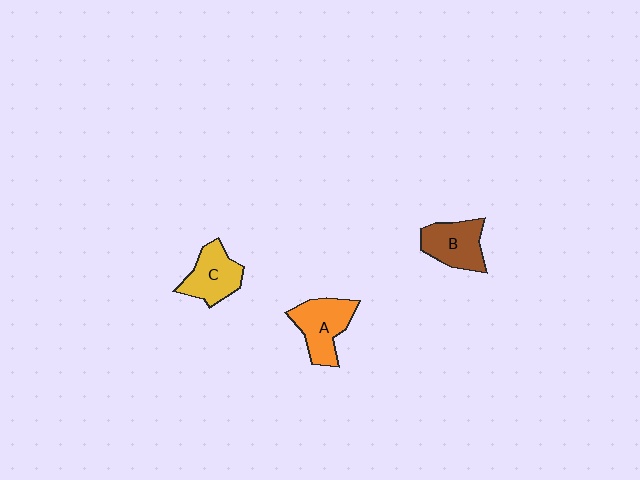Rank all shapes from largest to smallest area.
From largest to smallest: A (orange), B (brown), C (yellow).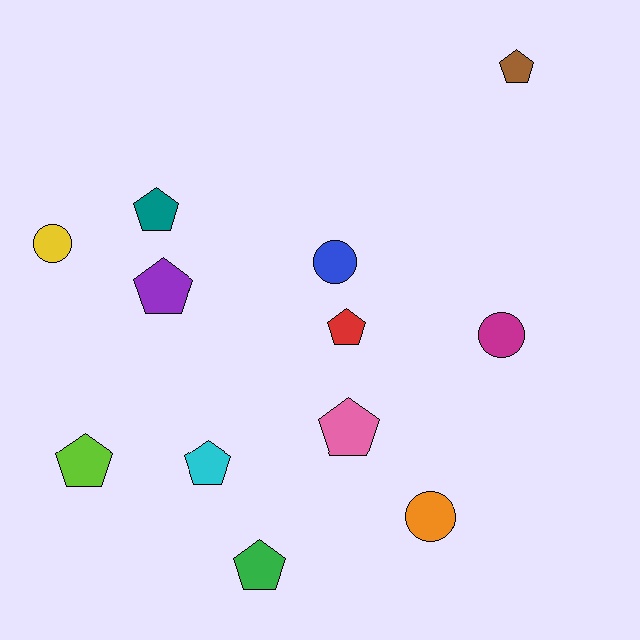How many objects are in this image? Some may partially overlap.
There are 12 objects.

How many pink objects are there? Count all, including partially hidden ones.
There is 1 pink object.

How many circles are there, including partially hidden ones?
There are 4 circles.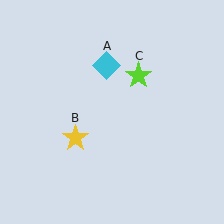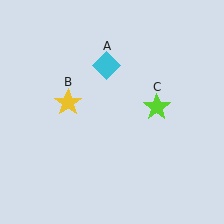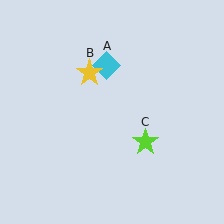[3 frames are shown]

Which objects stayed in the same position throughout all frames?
Cyan diamond (object A) remained stationary.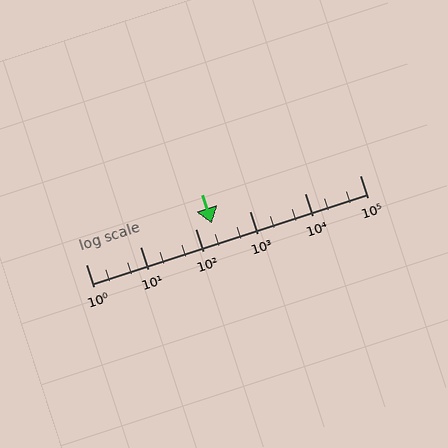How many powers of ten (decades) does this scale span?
The scale spans 5 decades, from 1 to 100000.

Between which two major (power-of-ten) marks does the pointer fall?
The pointer is between 100 and 1000.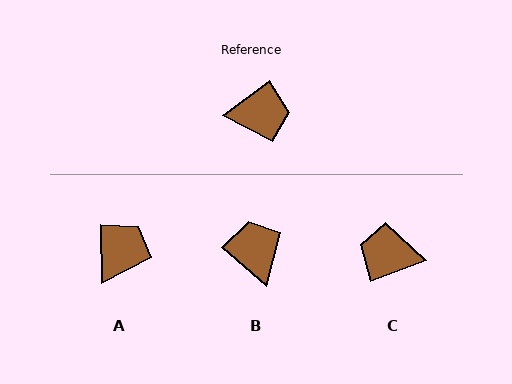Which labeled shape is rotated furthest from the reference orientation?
C, about 163 degrees away.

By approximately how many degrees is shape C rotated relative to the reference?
Approximately 163 degrees counter-clockwise.